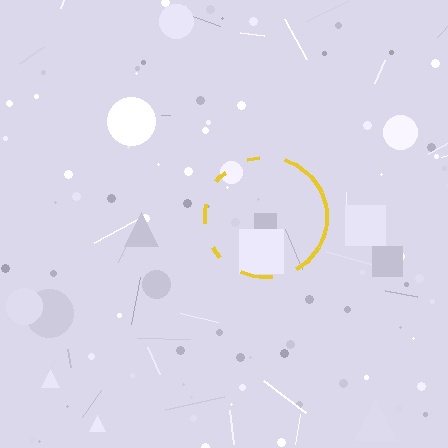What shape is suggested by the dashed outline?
The dashed outline suggests a circle.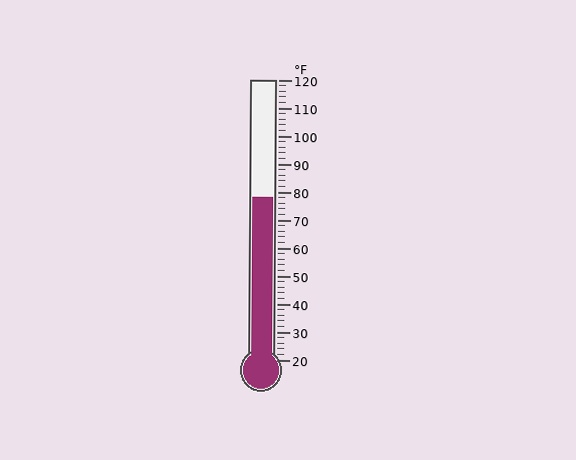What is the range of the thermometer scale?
The thermometer scale ranges from 20°F to 120°F.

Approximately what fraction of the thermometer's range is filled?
The thermometer is filled to approximately 60% of its range.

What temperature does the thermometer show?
The thermometer shows approximately 78°F.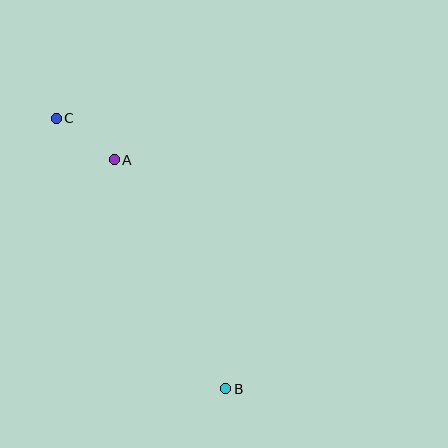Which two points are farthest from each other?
Points B and C are farthest from each other.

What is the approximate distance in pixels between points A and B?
The distance between A and B is approximately 255 pixels.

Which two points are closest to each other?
Points A and C are closest to each other.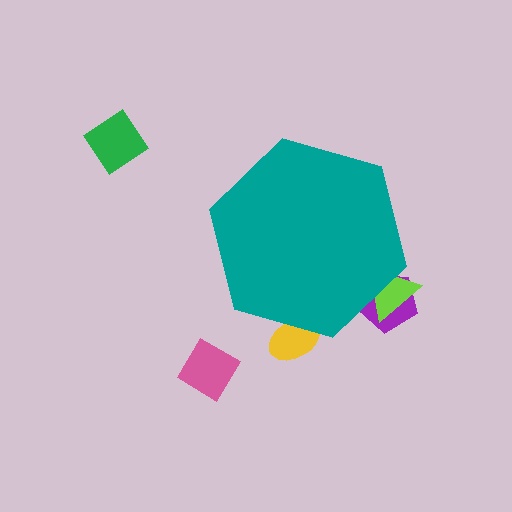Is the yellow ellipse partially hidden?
Yes, the yellow ellipse is partially hidden behind the teal hexagon.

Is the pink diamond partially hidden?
No, the pink diamond is fully visible.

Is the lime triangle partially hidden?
Yes, the lime triangle is partially hidden behind the teal hexagon.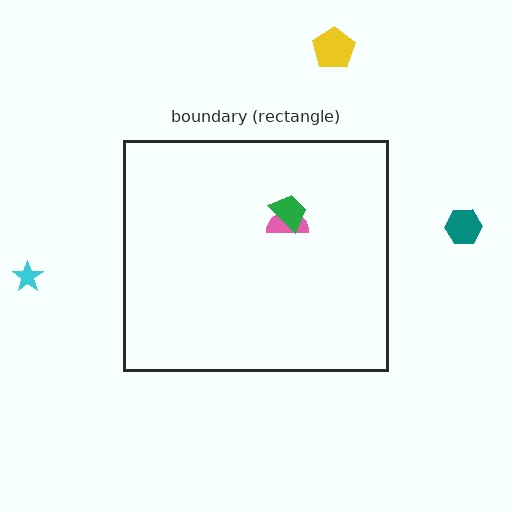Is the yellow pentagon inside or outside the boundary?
Outside.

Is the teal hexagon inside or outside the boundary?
Outside.